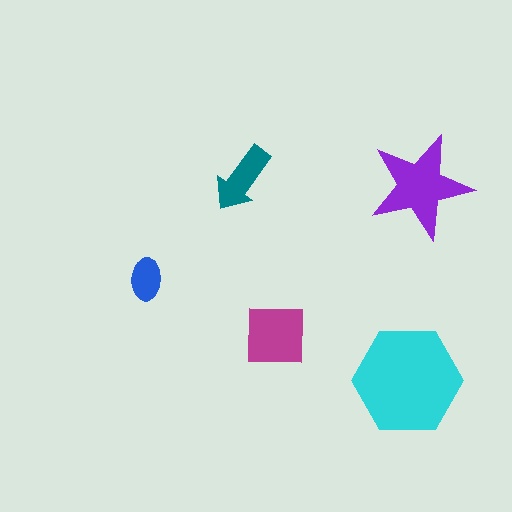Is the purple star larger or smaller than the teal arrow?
Larger.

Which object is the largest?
The cyan hexagon.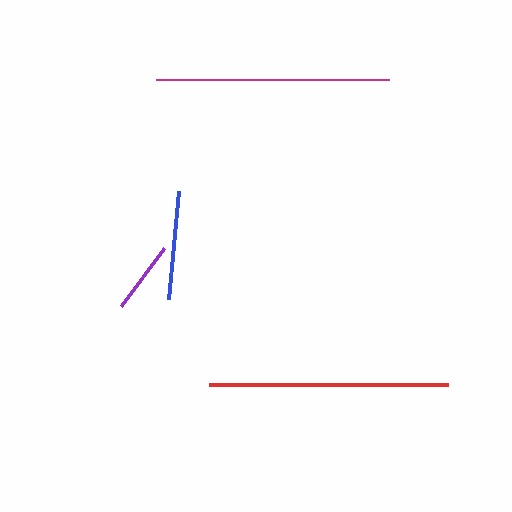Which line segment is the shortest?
The purple line is the shortest at approximately 73 pixels.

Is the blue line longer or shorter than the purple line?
The blue line is longer than the purple line.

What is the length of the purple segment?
The purple segment is approximately 73 pixels long.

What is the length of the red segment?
The red segment is approximately 239 pixels long.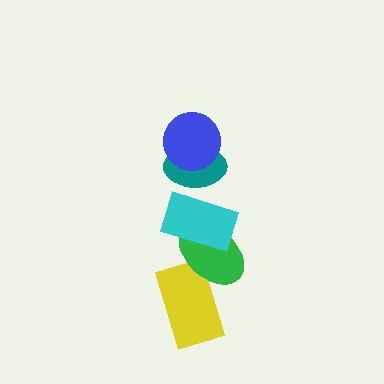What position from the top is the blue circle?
The blue circle is 1st from the top.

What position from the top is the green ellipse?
The green ellipse is 4th from the top.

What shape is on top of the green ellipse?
The cyan rectangle is on top of the green ellipse.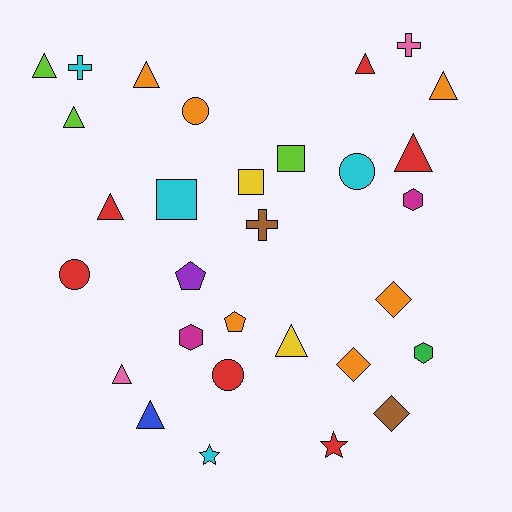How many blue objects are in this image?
There is 1 blue object.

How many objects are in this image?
There are 30 objects.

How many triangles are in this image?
There are 10 triangles.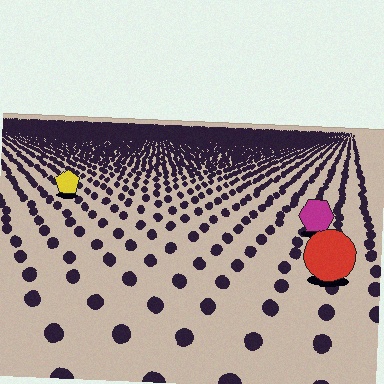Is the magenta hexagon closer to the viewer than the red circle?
No. The red circle is closer — you can tell from the texture gradient: the ground texture is coarser near it.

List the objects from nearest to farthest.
From nearest to farthest: the red circle, the magenta hexagon, the yellow pentagon.